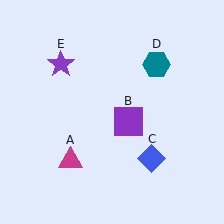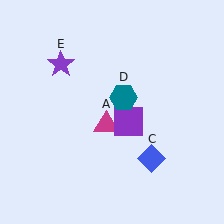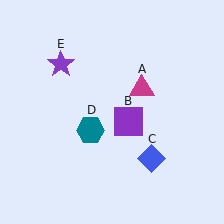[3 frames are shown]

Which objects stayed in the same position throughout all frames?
Purple square (object B) and blue diamond (object C) and purple star (object E) remained stationary.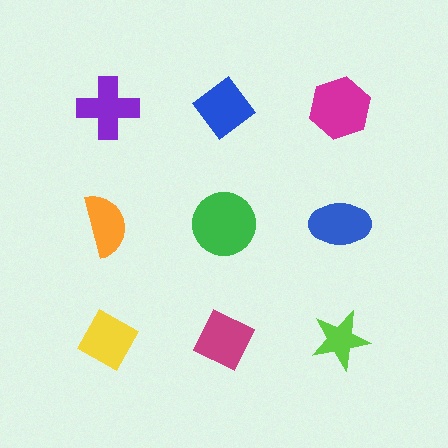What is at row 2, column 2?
A green circle.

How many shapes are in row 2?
3 shapes.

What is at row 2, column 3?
A blue ellipse.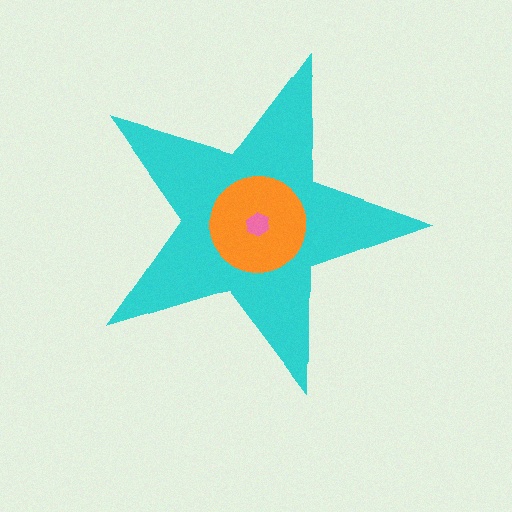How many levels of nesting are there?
3.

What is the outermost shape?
The cyan star.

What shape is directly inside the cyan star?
The orange circle.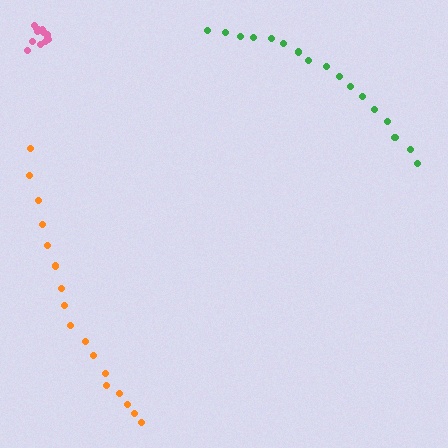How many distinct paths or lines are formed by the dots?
There are 3 distinct paths.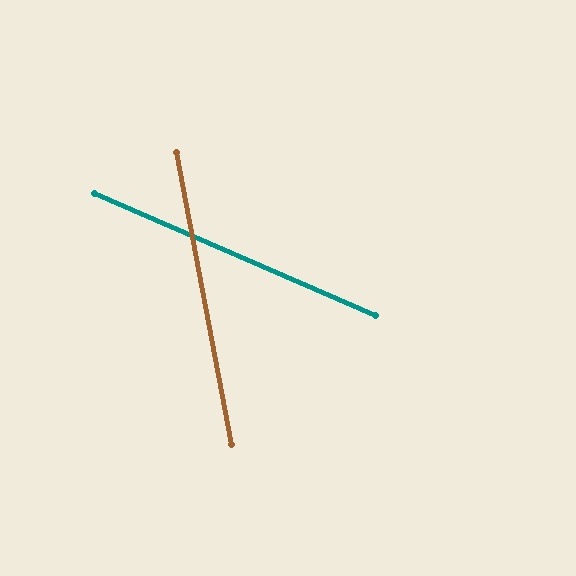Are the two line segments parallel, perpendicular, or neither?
Neither parallel nor perpendicular — they differ by about 56°.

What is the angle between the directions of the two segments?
Approximately 56 degrees.